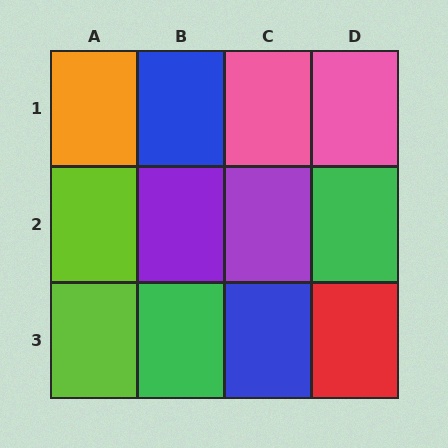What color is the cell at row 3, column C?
Blue.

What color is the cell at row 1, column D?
Pink.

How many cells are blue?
2 cells are blue.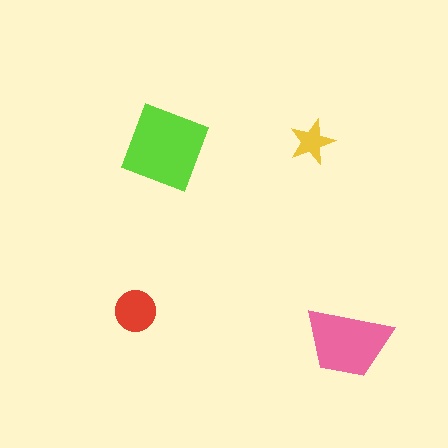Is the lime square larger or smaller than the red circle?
Larger.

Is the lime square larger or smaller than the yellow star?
Larger.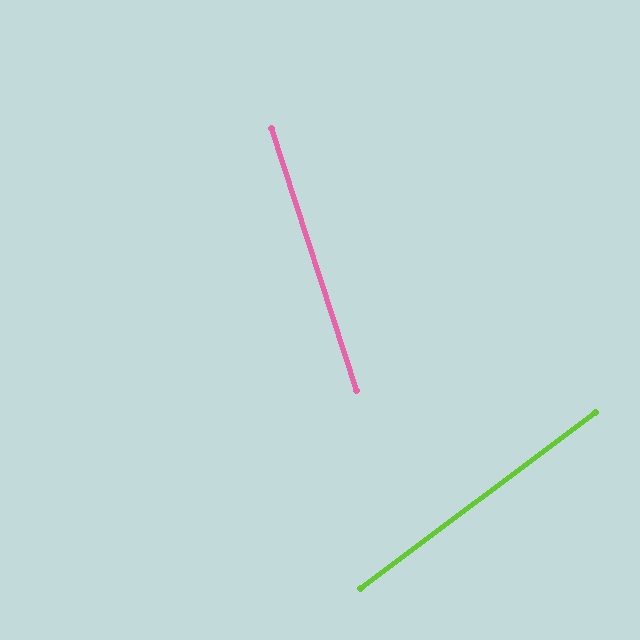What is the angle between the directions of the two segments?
Approximately 71 degrees.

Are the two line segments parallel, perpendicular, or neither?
Neither parallel nor perpendicular — they differ by about 71°.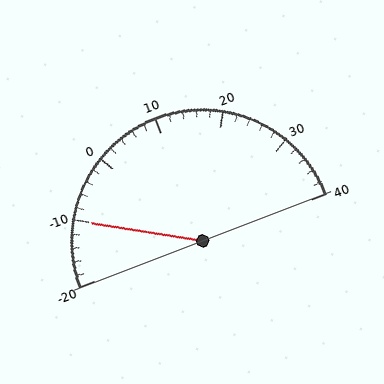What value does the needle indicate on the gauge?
The needle indicates approximately -10.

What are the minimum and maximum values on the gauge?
The gauge ranges from -20 to 40.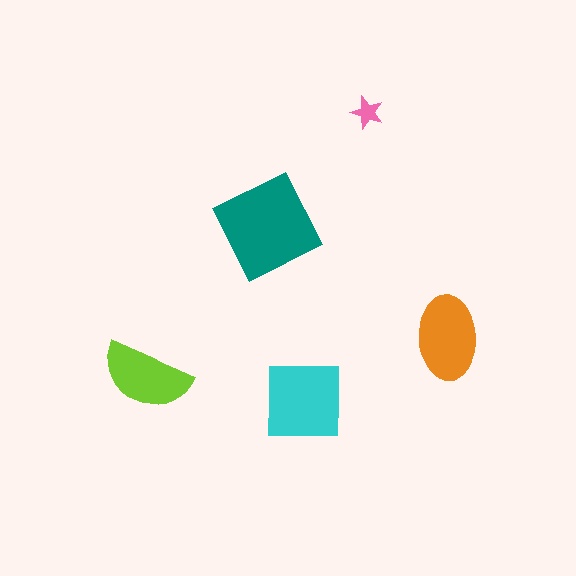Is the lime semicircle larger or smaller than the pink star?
Larger.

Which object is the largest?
The teal diamond.